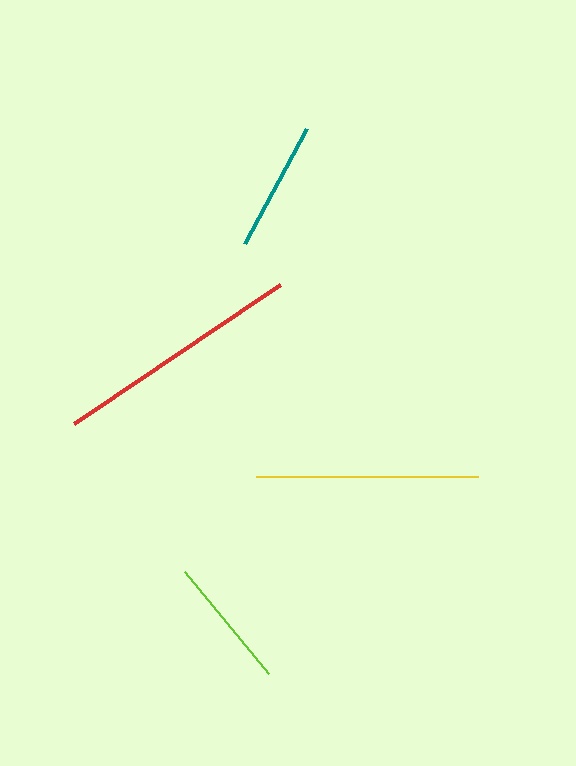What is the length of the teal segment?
The teal segment is approximately 130 pixels long.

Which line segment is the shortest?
The teal line is the shortest at approximately 130 pixels.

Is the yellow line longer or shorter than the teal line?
The yellow line is longer than the teal line.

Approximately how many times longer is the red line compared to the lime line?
The red line is approximately 1.9 times the length of the lime line.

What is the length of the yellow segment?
The yellow segment is approximately 222 pixels long.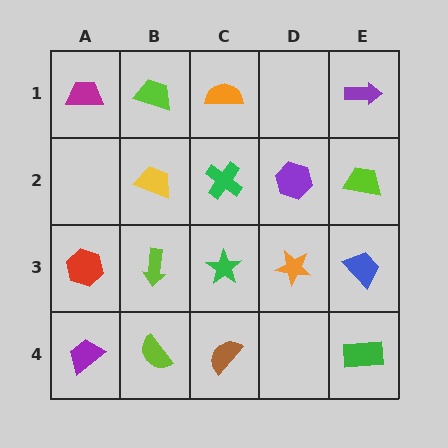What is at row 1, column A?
A magenta trapezoid.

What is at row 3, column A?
A red hexagon.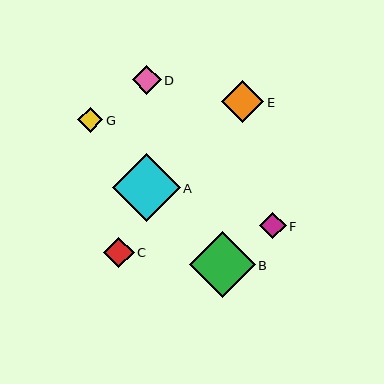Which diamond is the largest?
Diamond A is the largest with a size of approximately 68 pixels.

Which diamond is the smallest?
Diamond G is the smallest with a size of approximately 25 pixels.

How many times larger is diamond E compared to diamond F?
Diamond E is approximately 1.6 times the size of diamond F.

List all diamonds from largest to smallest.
From largest to smallest: A, B, E, C, D, F, G.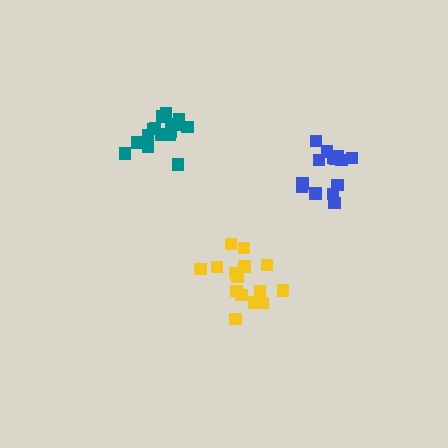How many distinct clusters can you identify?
There are 3 distinct clusters.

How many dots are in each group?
Group 1: 14 dots, Group 2: 16 dots, Group 3: 15 dots (45 total).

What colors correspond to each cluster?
The clusters are colored: blue, teal, yellow.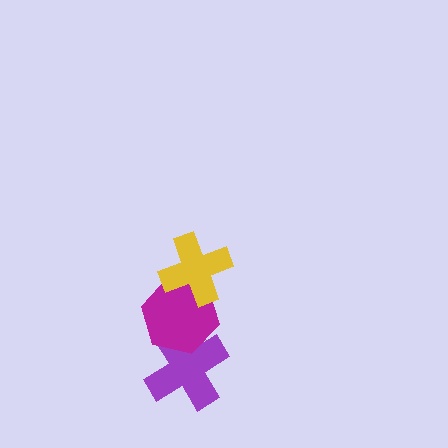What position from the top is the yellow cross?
The yellow cross is 1st from the top.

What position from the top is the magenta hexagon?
The magenta hexagon is 2nd from the top.